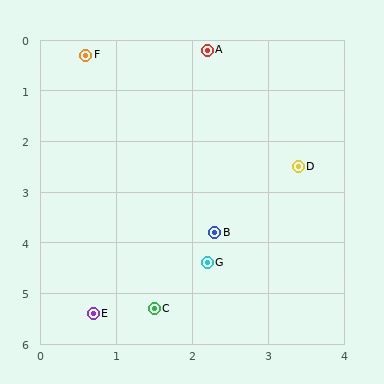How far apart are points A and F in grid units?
Points A and F are about 1.6 grid units apart.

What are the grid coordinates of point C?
Point C is at approximately (1.5, 5.3).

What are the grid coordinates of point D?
Point D is at approximately (3.4, 2.5).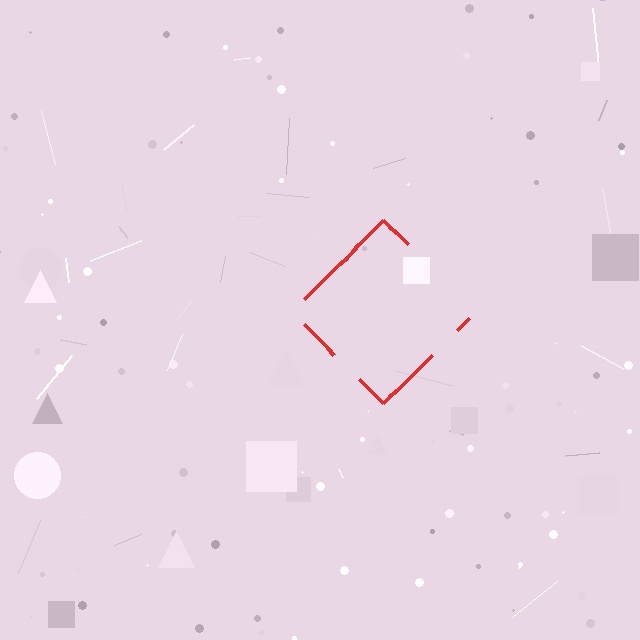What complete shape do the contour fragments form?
The contour fragments form a diamond.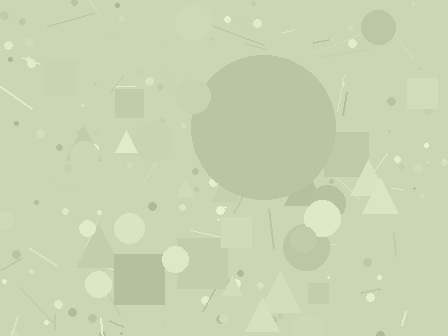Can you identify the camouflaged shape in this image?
The camouflaged shape is a circle.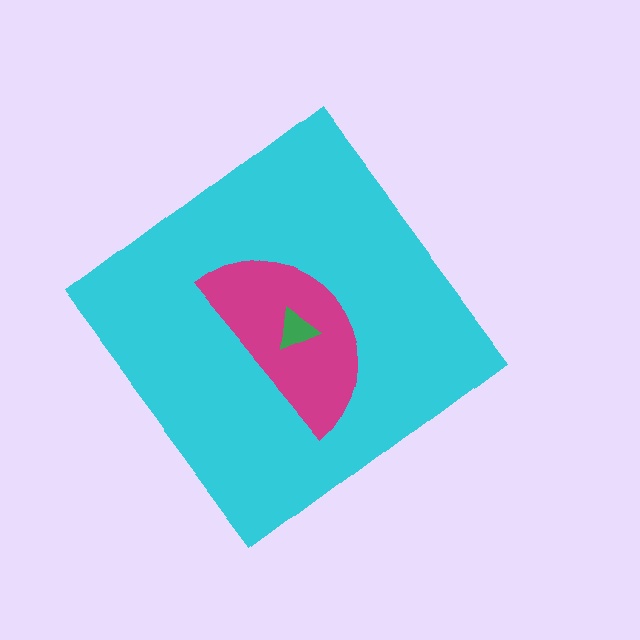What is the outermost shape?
The cyan diamond.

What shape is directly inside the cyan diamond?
The magenta semicircle.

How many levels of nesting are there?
3.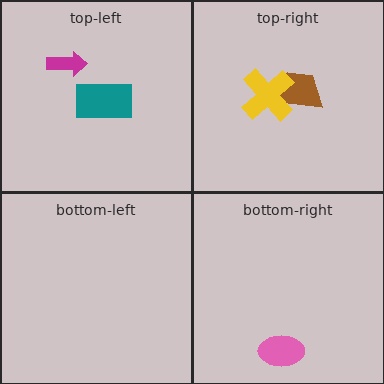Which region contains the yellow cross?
The top-right region.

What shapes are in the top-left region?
The teal rectangle, the magenta arrow.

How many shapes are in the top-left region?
2.